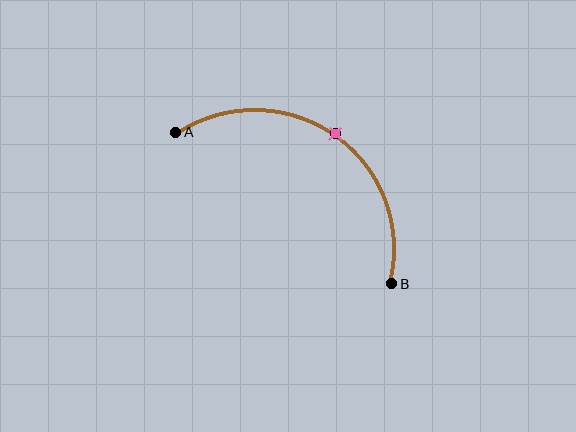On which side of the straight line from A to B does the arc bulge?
The arc bulges above and to the right of the straight line connecting A and B.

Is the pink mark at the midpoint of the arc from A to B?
Yes. The pink mark lies on the arc at equal arc-length from both A and B — it is the arc midpoint.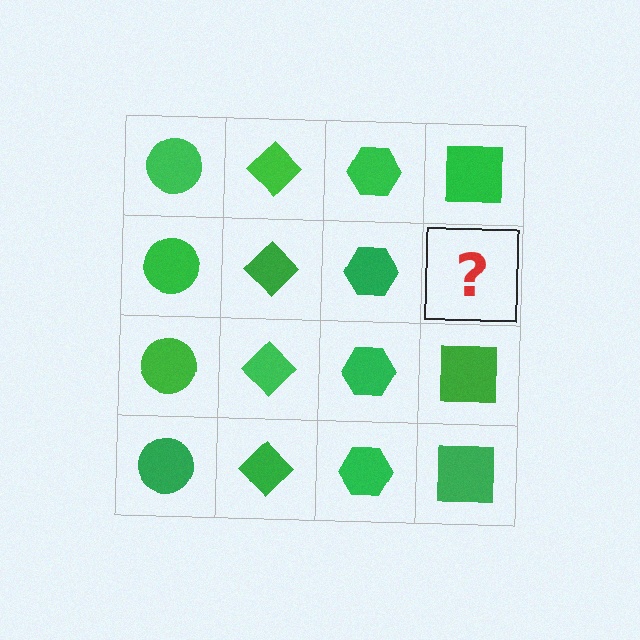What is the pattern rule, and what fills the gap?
The rule is that each column has a consistent shape. The gap should be filled with a green square.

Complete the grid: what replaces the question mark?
The question mark should be replaced with a green square.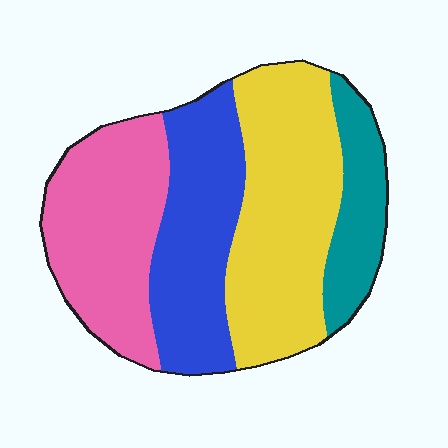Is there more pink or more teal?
Pink.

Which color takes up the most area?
Yellow, at roughly 35%.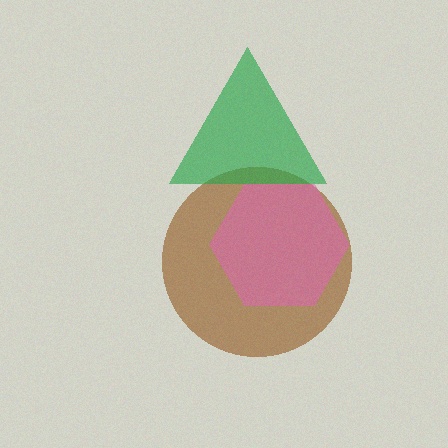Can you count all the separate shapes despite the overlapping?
Yes, there are 3 separate shapes.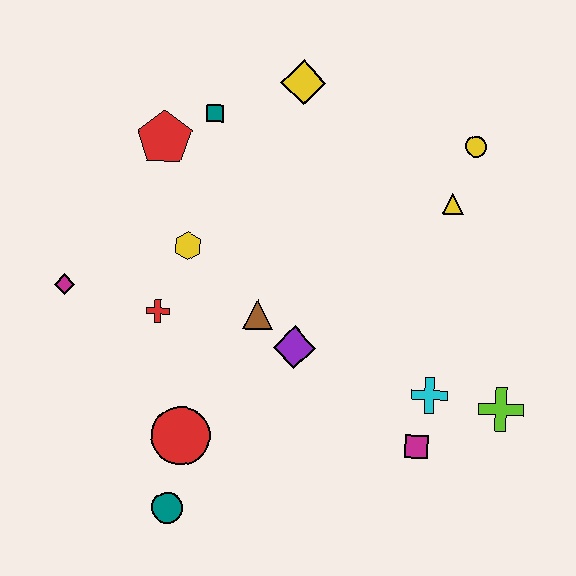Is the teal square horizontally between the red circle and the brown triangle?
Yes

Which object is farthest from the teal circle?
The yellow circle is farthest from the teal circle.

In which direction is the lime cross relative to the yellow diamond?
The lime cross is below the yellow diamond.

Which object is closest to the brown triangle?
The purple diamond is closest to the brown triangle.